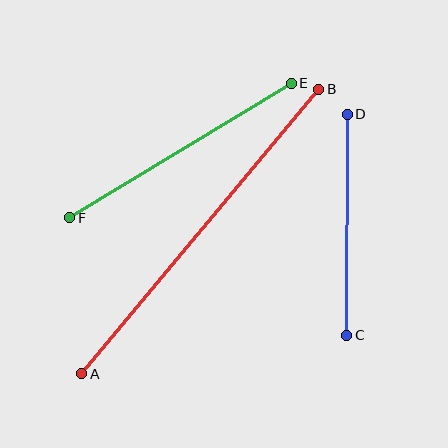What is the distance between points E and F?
The distance is approximately 259 pixels.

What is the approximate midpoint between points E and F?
The midpoint is at approximately (180, 151) pixels.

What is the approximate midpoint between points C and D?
The midpoint is at approximately (347, 225) pixels.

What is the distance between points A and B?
The distance is approximately 370 pixels.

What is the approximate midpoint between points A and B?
The midpoint is at approximately (200, 231) pixels.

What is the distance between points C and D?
The distance is approximately 221 pixels.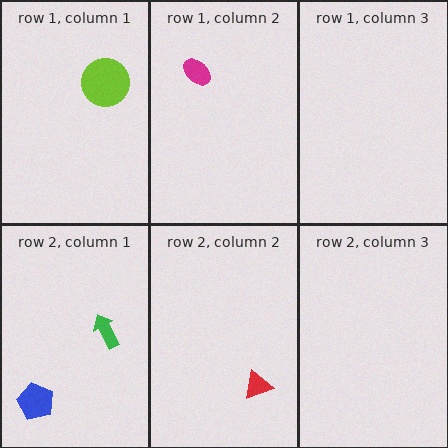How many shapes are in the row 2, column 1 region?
2.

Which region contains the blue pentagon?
The row 2, column 1 region.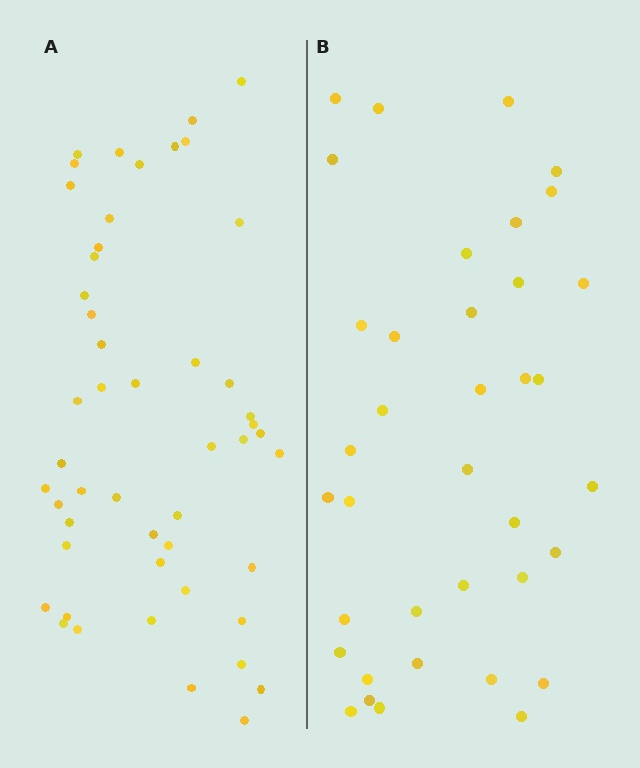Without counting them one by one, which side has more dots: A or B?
Region A (the left region) has more dots.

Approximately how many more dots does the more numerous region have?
Region A has approximately 15 more dots than region B.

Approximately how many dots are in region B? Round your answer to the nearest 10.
About 40 dots. (The exact count is 37, which rounds to 40.)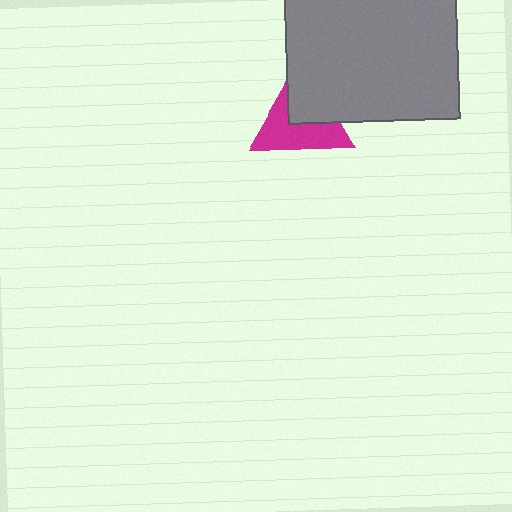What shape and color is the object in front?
The object in front is a gray square.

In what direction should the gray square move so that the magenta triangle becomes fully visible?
The gray square should move toward the upper-right. That is the shortest direction to clear the overlap and leave the magenta triangle fully visible.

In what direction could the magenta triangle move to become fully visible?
The magenta triangle could move toward the lower-left. That would shift it out from behind the gray square entirely.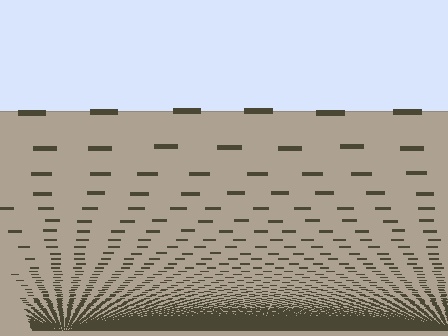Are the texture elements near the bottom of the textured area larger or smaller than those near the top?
Smaller. The gradient is inverted — elements near the bottom are smaller and denser.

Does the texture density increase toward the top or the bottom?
Density increases toward the bottom.